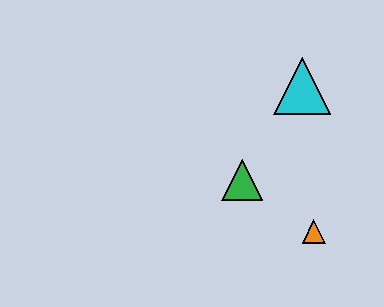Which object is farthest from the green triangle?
The cyan triangle is farthest from the green triangle.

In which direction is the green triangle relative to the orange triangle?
The green triangle is to the left of the orange triangle.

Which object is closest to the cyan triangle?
The green triangle is closest to the cyan triangle.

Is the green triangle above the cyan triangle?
No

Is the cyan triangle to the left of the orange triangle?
Yes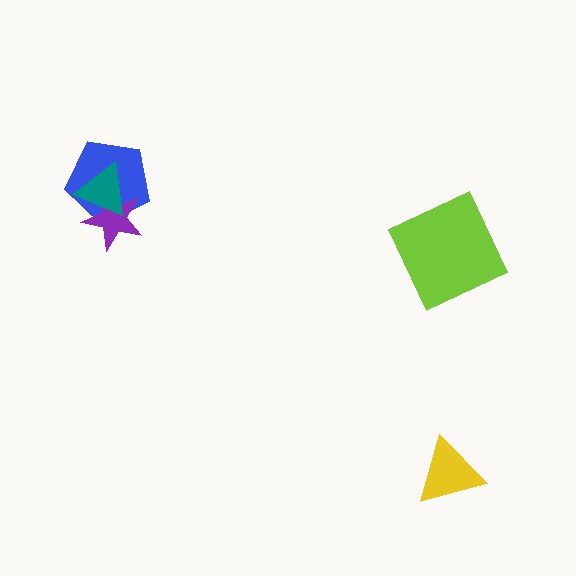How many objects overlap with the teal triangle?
2 objects overlap with the teal triangle.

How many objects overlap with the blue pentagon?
2 objects overlap with the blue pentagon.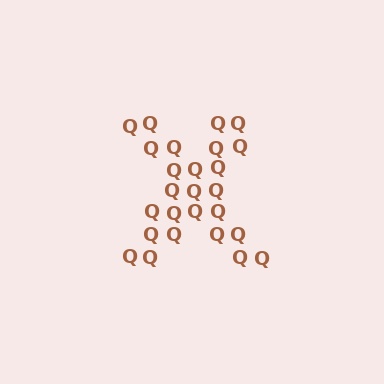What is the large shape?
The large shape is the letter X.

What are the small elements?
The small elements are letter Q's.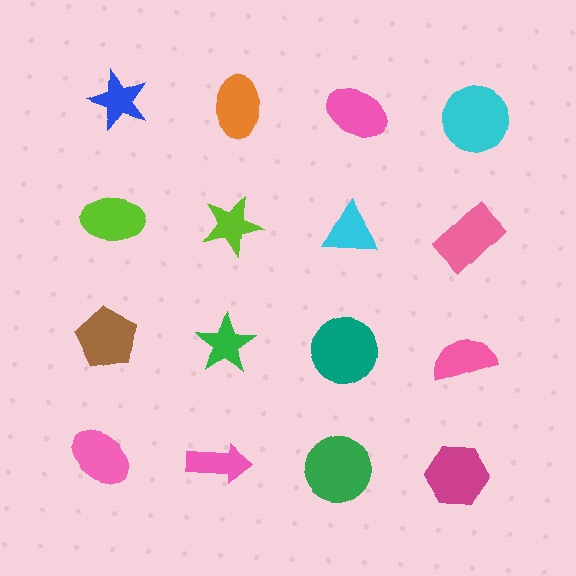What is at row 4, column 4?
A magenta hexagon.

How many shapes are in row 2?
4 shapes.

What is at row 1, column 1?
A blue star.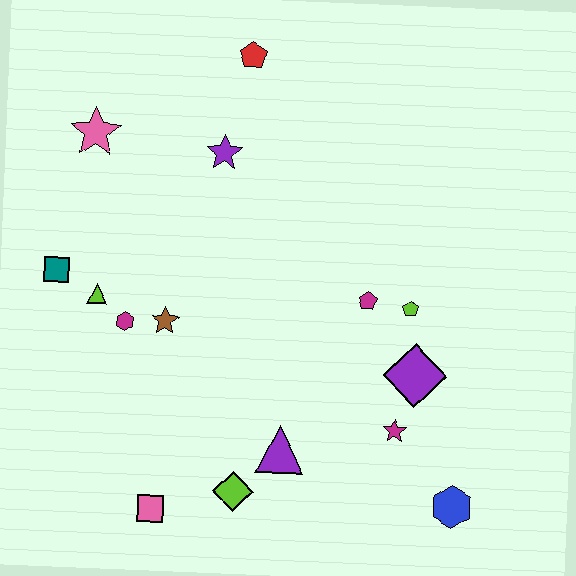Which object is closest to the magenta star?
The purple diamond is closest to the magenta star.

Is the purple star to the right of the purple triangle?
No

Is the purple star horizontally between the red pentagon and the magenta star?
No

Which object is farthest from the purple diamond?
The pink star is farthest from the purple diamond.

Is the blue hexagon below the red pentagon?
Yes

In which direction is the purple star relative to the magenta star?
The purple star is above the magenta star.